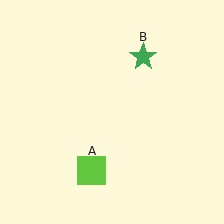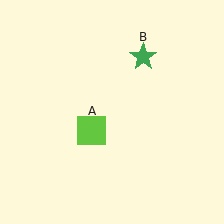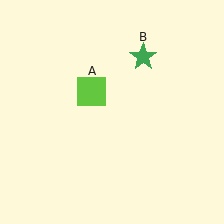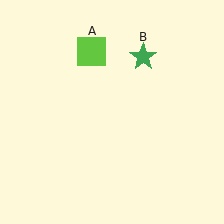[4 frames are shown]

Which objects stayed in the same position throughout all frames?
Green star (object B) remained stationary.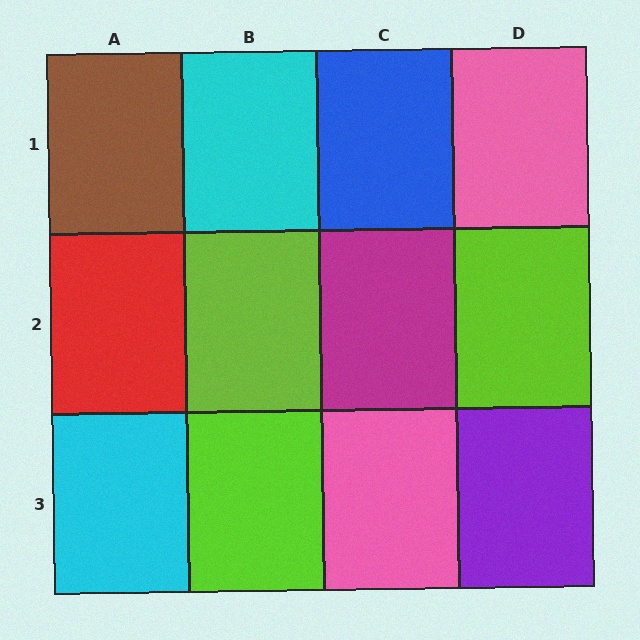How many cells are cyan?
2 cells are cyan.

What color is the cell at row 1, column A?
Brown.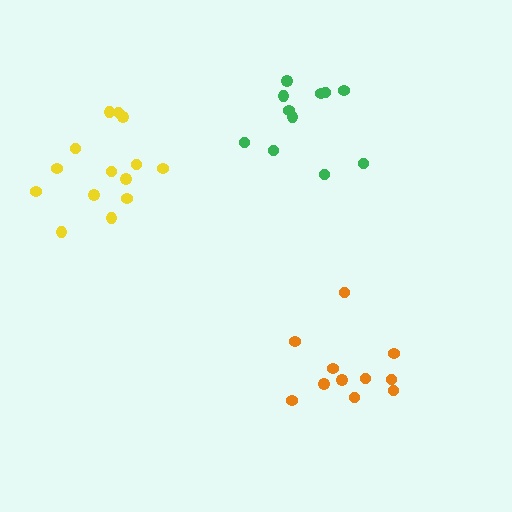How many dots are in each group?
Group 1: 14 dots, Group 2: 11 dots, Group 3: 11 dots (36 total).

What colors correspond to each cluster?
The clusters are colored: yellow, green, orange.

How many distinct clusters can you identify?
There are 3 distinct clusters.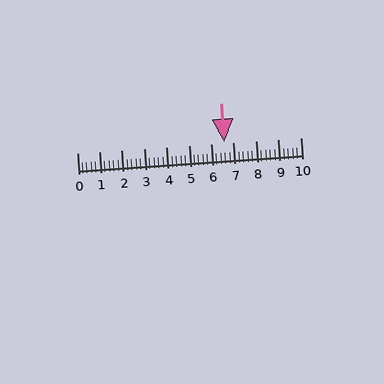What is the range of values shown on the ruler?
The ruler shows values from 0 to 10.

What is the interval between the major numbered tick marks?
The major tick marks are spaced 1 units apart.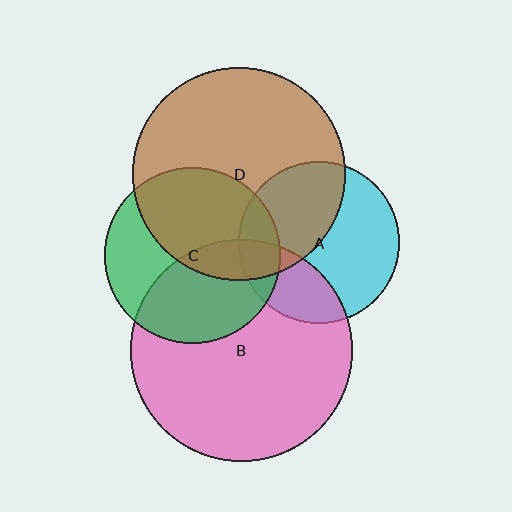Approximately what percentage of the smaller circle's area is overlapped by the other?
Approximately 25%.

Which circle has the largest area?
Circle B (pink).